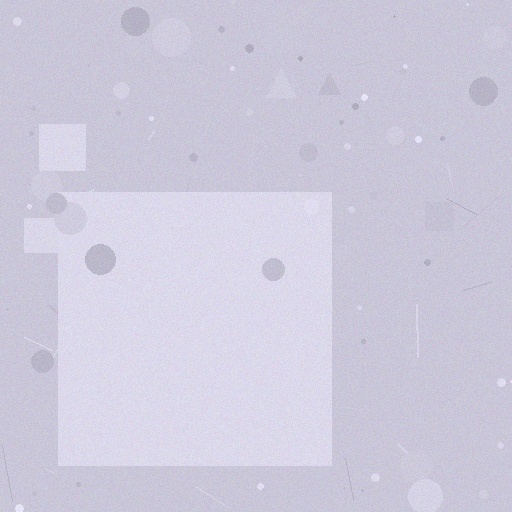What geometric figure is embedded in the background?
A square is embedded in the background.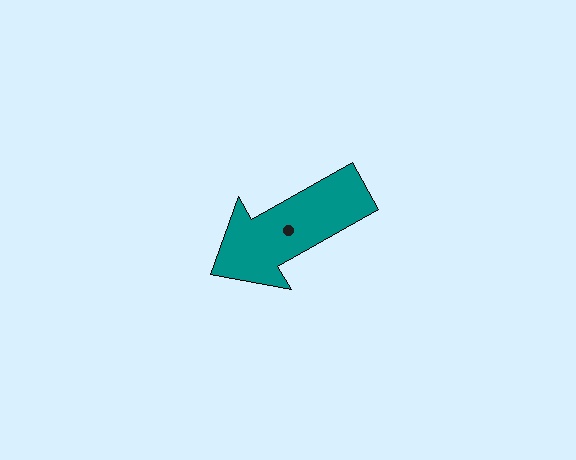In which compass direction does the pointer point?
Southwest.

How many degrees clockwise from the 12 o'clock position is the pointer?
Approximately 240 degrees.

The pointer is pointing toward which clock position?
Roughly 8 o'clock.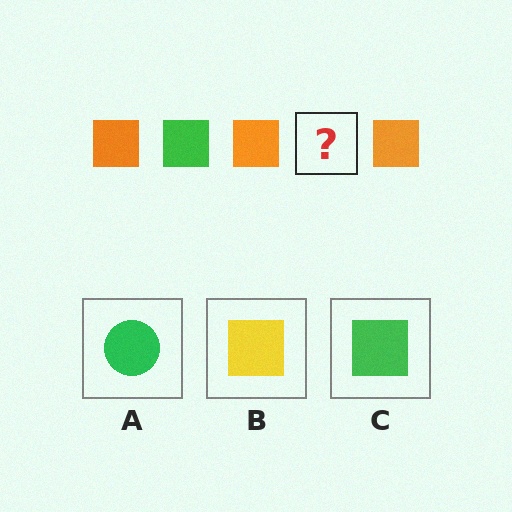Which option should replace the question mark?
Option C.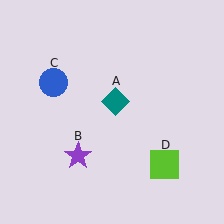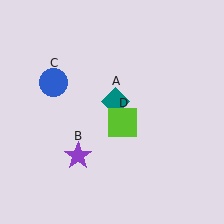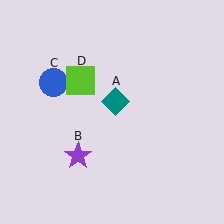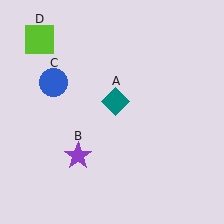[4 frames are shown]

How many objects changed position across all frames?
1 object changed position: lime square (object D).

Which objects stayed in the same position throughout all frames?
Teal diamond (object A) and purple star (object B) and blue circle (object C) remained stationary.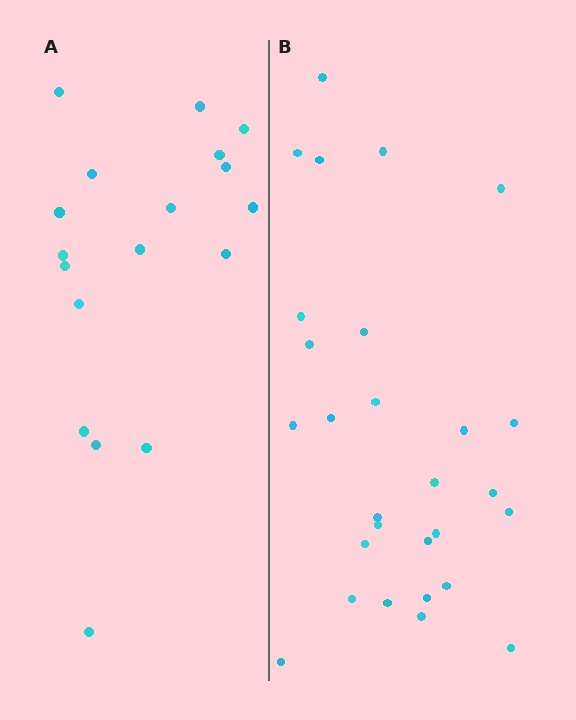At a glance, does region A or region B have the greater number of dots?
Region B (the right region) has more dots.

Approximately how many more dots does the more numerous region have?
Region B has roughly 10 or so more dots than region A.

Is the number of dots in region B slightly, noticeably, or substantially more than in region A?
Region B has substantially more. The ratio is roughly 1.6 to 1.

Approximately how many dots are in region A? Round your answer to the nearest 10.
About 20 dots. (The exact count is 18, which rounds to 20.)